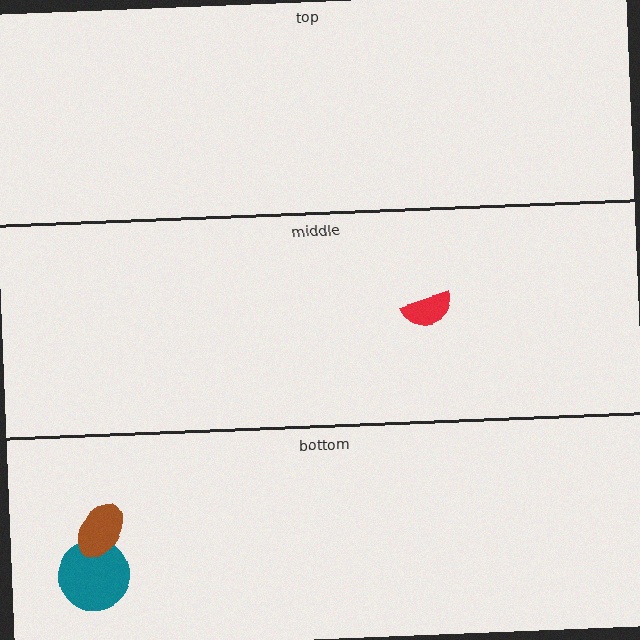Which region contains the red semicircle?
The middle region.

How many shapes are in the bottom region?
2.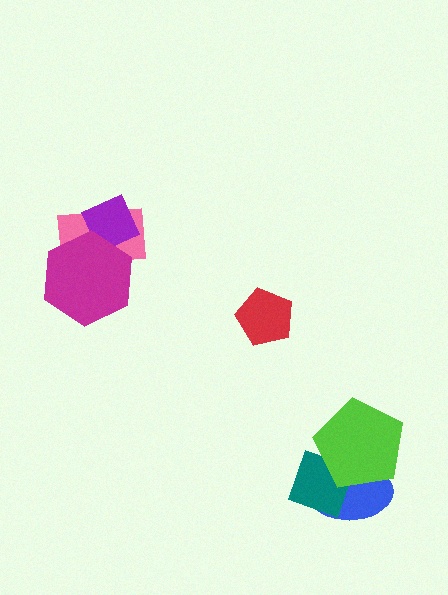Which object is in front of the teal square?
The lime pentagon is in front of the teal square.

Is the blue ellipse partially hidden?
Yes, it is partially covered by another shape.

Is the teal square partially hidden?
Yes, it is partially covered by another shape.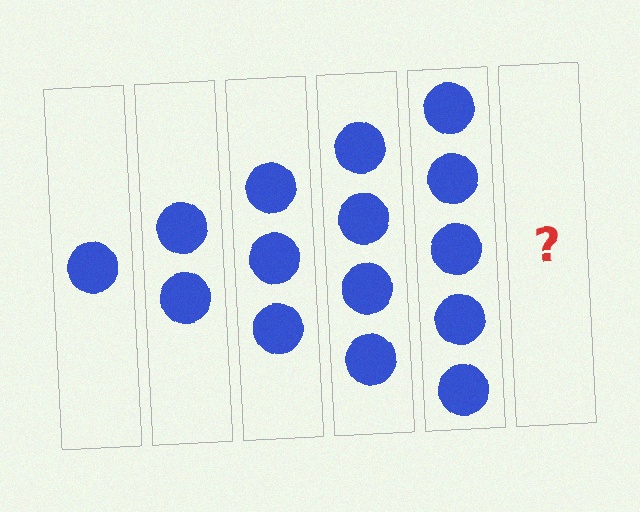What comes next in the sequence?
The next element should be 6 circles.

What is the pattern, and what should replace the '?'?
The pattern is that each step adds one more circle. The '?' should be 6 circles.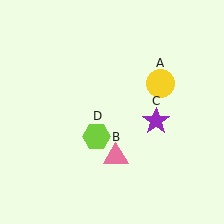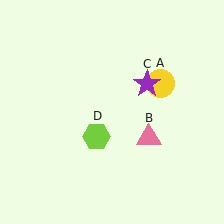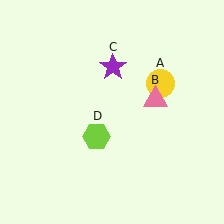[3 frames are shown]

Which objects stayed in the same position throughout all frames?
Yellow circle (object A) and lime hexagon (object D) remained stationary.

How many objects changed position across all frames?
2 objects changed position: pink triangle (object B), purple star (object C).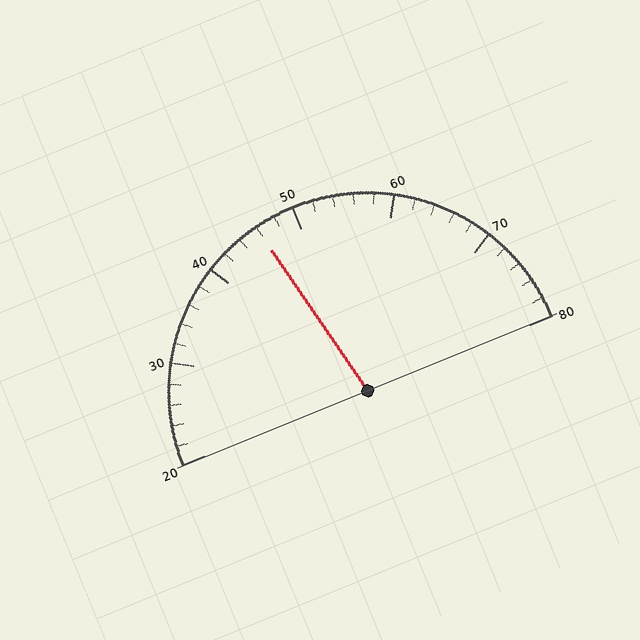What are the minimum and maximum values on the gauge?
The gauge ranges from 20 to 80.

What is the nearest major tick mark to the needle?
The nearest major tick mark is 50.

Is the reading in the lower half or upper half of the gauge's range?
The reading is in the lower half of the range (20 to 80).